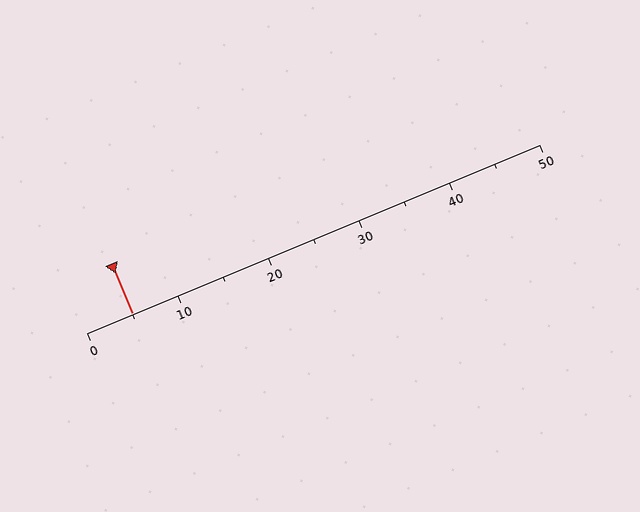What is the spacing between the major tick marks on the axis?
The major ticks are spaced 10 apart.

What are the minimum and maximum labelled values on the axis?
The axis runs from 0 to 50.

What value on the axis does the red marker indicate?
The marker indicates approximately 5.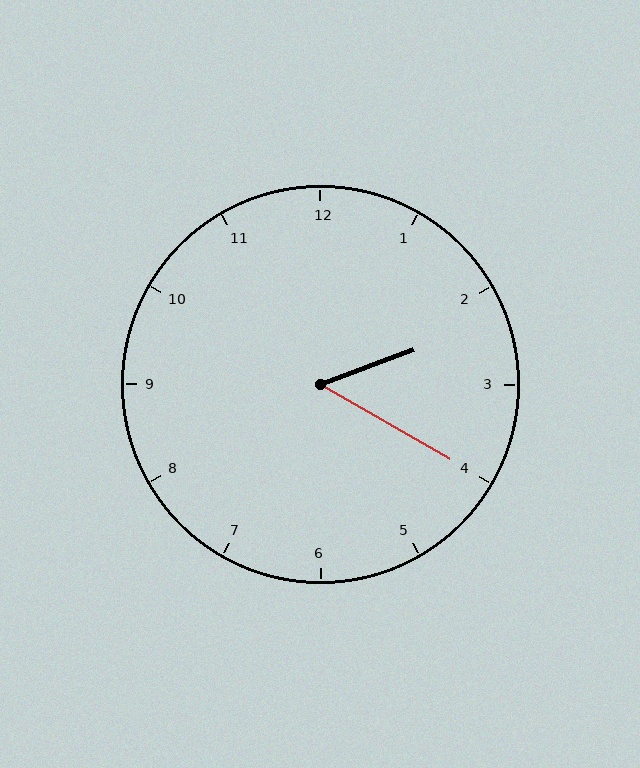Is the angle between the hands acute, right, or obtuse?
It is acute.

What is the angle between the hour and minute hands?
Approximately 50 degrees.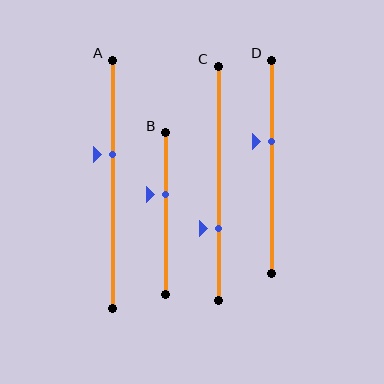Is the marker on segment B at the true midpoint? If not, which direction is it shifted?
No, the marker on segment B is shifted upward by about 12% of the segment length.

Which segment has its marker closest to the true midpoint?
Segment B has its marker closest to the true midpoint.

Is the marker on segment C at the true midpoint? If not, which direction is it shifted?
No, the marker on segment C is shifted downward by about 19% of the segment length.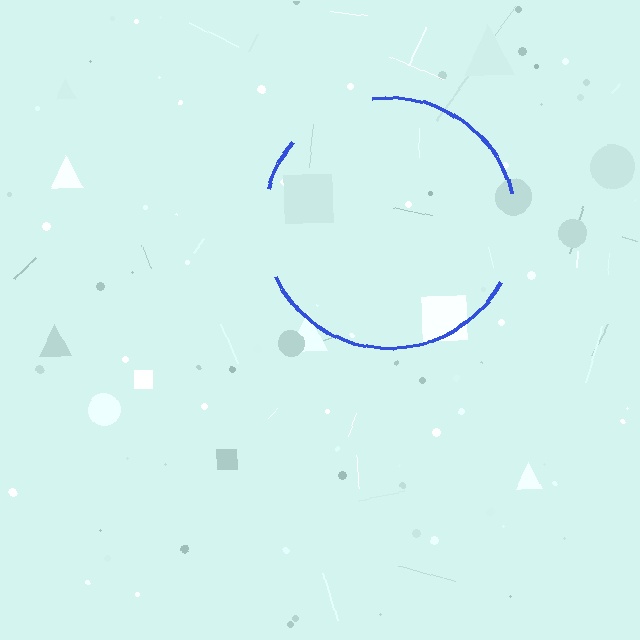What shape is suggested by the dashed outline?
The dashed outline suggests a circle.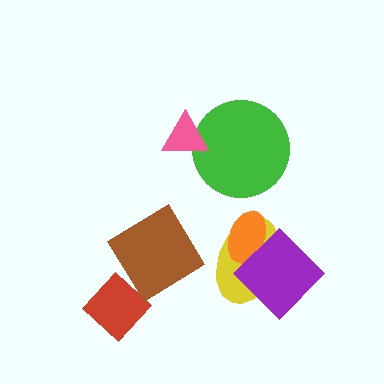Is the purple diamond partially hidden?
No, no other shape covers it.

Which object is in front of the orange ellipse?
The purple diamond is in front of the orange ellipse.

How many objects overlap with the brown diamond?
0 objects overlap with the brown diamond.